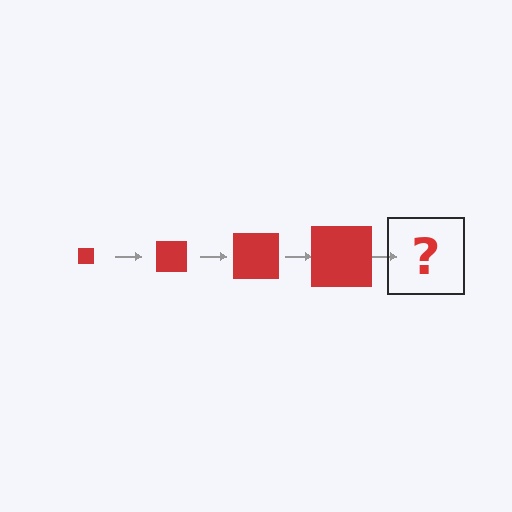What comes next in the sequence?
The next element should be a red square, larger than the previous one.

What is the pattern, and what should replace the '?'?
The pattern is that the square gets progressively larger each step. The '?' should be a red square, larger than the previous one.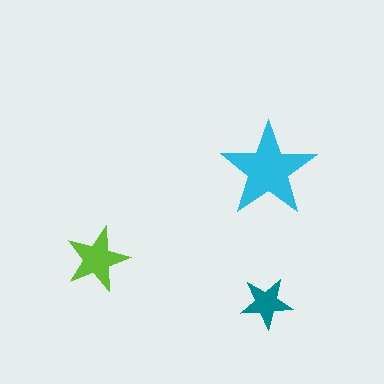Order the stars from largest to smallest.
the cyan one, the lime one, the teal one.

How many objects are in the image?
There are 3 objects in the image.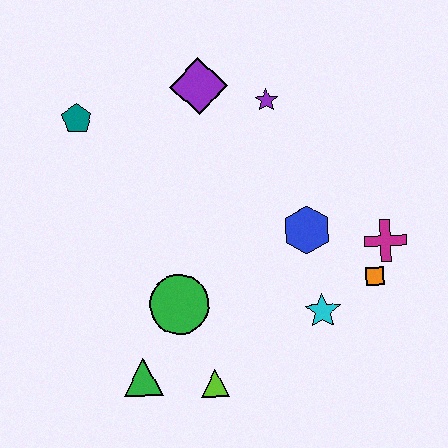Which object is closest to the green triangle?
The lime triangle is closest to the green triangle.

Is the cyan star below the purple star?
Yes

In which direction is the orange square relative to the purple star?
The orange square is below the purple star.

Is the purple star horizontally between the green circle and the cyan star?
Yes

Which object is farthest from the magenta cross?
The teal pentagon is farthest from the magenta cross.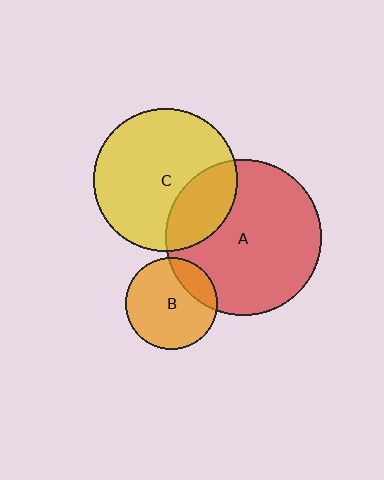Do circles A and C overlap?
Yes.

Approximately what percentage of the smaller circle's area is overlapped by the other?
Approximately 25%.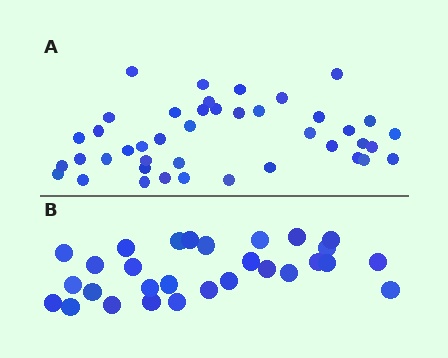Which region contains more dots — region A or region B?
Region A (the top region) has more dots.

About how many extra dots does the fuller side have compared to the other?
Region A has approximately 15 more dots than region B.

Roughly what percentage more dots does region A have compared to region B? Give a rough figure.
About 45% more.